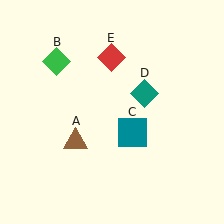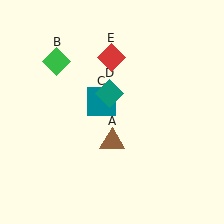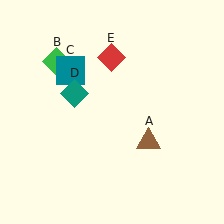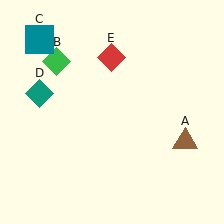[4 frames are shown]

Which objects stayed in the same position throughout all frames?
Green diamond (object B) and red diamond (object E) remained stationary.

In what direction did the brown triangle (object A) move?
The brown triangle (object A) moved right.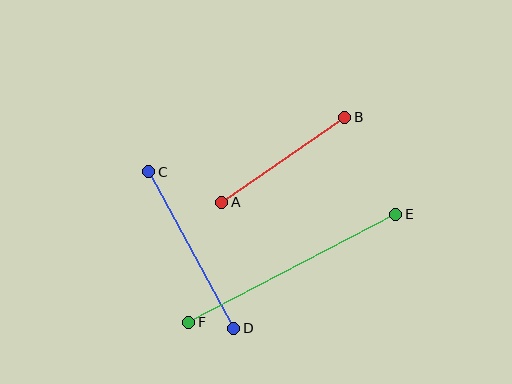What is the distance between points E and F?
The distance is approximately 233 pixels.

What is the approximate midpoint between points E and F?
The midpoint is at approximately (292, 268) pixels.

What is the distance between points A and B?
The distance is approximately 149 pixels.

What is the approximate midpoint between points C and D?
The midpoint is at approximately (191, 250) pixels.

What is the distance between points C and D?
The distance is approximately 178 pixels.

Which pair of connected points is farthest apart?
Points E and F are farthest apart.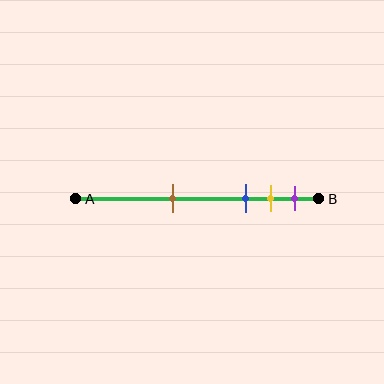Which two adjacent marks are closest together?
The yellow and purple marks are the closest adjacent pair.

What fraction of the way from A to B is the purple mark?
The purple mark is approximately 90% (0.9) of the way from A to B.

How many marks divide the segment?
There are 4 marks dividing the segment.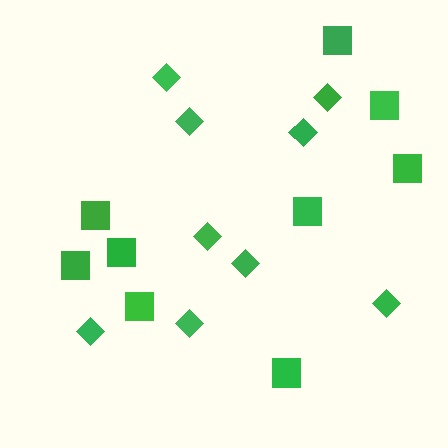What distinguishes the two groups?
There are 2 groups: one group of squares (9) and one group of diamonds (9).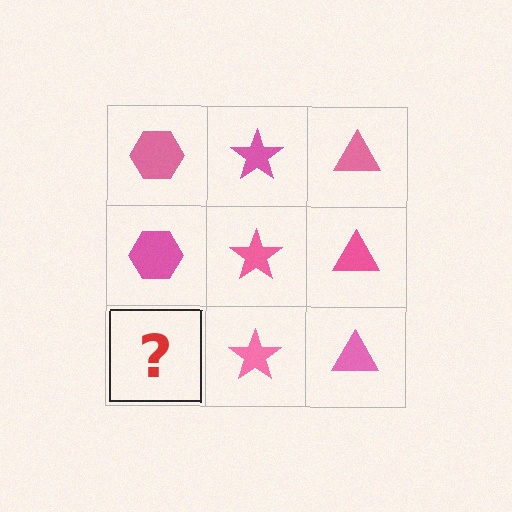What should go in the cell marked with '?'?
The missing cell should contain a pink hexagon.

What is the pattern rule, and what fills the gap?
The rule is that each column has a consistent shape. The gap should be filled with a pink hexagon.